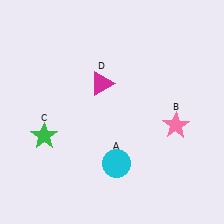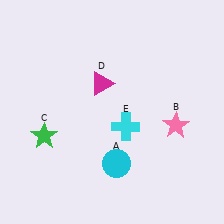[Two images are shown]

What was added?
A cyan cross (E) was added in Image 2.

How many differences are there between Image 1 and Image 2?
There is 1 difference between the two images.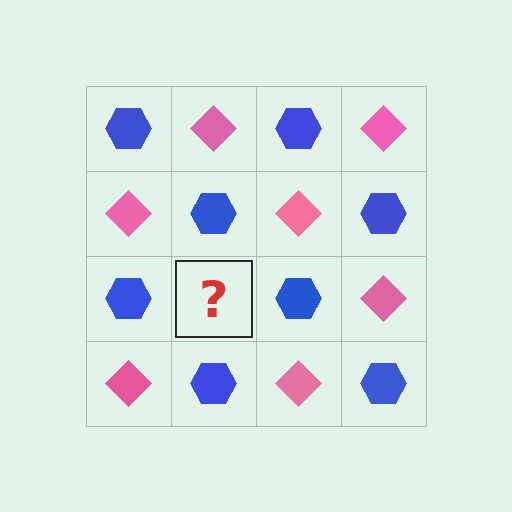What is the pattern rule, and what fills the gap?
The rule is that it alternates blue hexagon and pink diamond in a checkerboard pattern. The gap should be filled with a pink diamond.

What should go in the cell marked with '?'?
The missing cell should contain a pink diamond.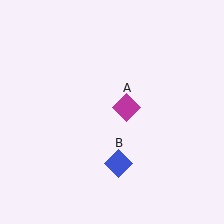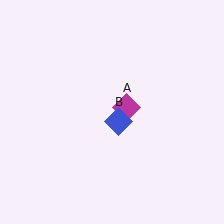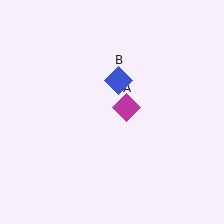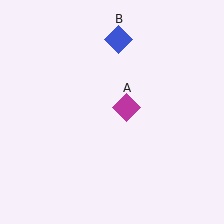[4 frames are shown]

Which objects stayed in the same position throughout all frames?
Magenta diamond (object A) remained stationary.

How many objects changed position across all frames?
1 object changed position: blue diamond (object B).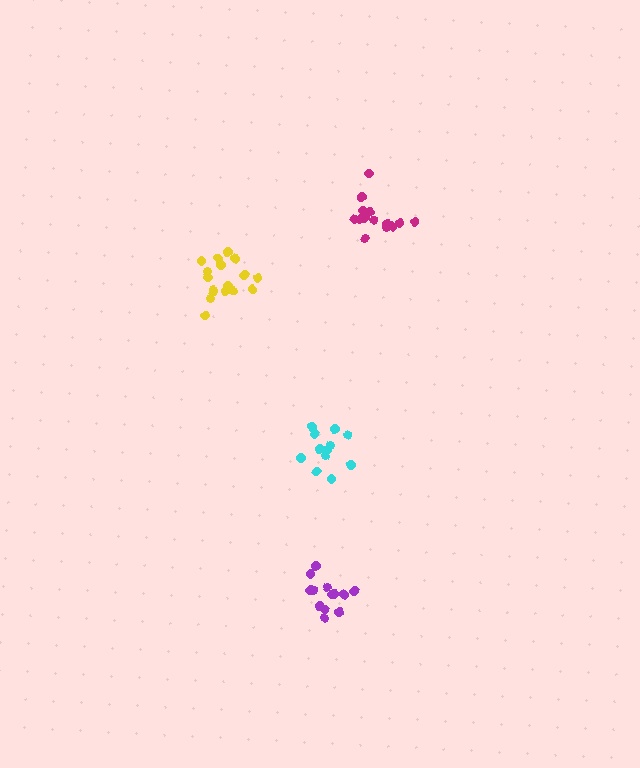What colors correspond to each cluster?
The clusters are colored: cyan, yellow, magenta, purple.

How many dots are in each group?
Group 1: 12 dots, Group 2: 17 dots, Group 3: 15 dots, Group 4: 13 dots (57 total).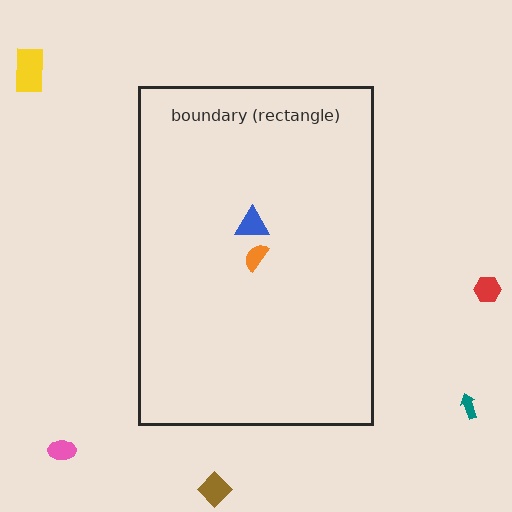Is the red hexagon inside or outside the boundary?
Outside.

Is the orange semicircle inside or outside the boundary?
Inside.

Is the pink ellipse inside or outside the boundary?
Outside.